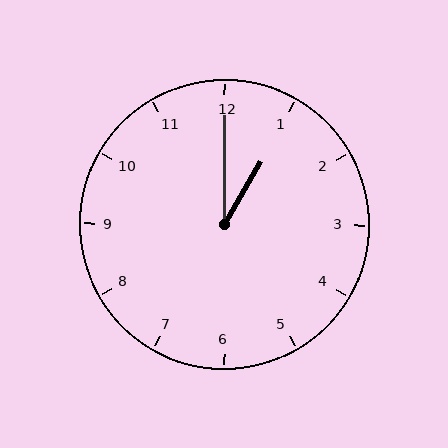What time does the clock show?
1:00.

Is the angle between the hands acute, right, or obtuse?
It is acute.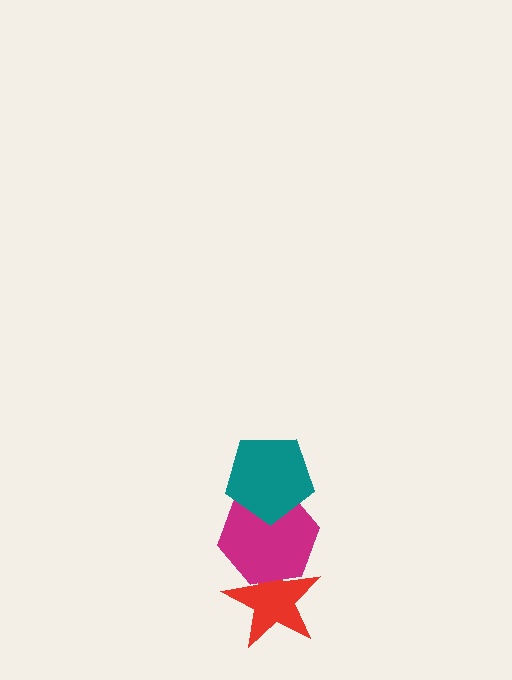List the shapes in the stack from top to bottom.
From top to bottom: the teal pentagon, the magenta hexagon, the red star.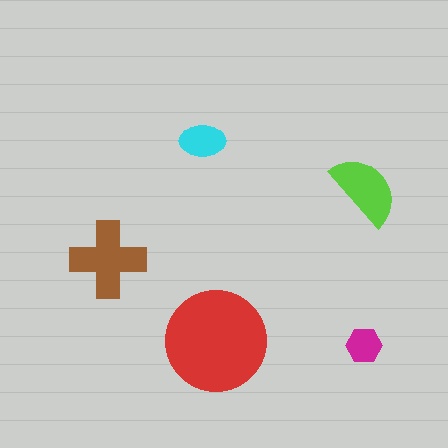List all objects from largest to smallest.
The red circle, the brown cross, the lime semicircle, the cyan ellipse, the magenta hexagon.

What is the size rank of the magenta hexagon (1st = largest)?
5th.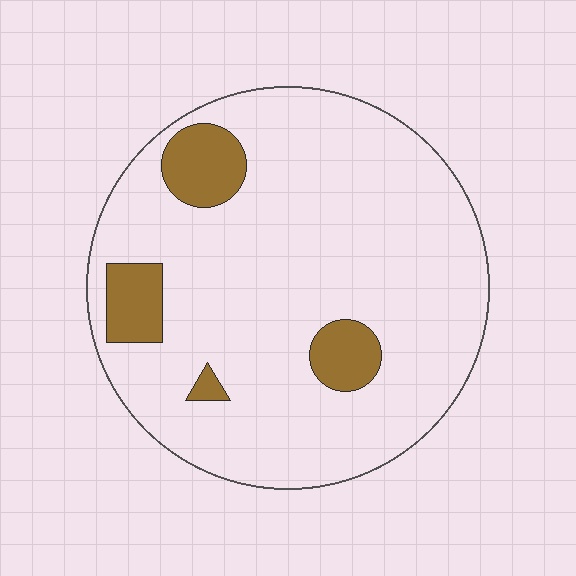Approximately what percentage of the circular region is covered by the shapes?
Approximately 10%.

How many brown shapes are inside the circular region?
4.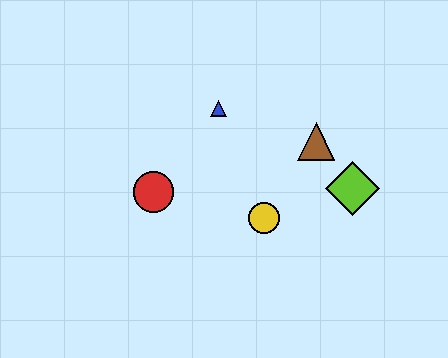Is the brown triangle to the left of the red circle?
No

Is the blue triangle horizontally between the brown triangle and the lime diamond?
No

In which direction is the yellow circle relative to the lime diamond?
The yellow circle is to the left of the lime diamond.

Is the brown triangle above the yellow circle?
Yes